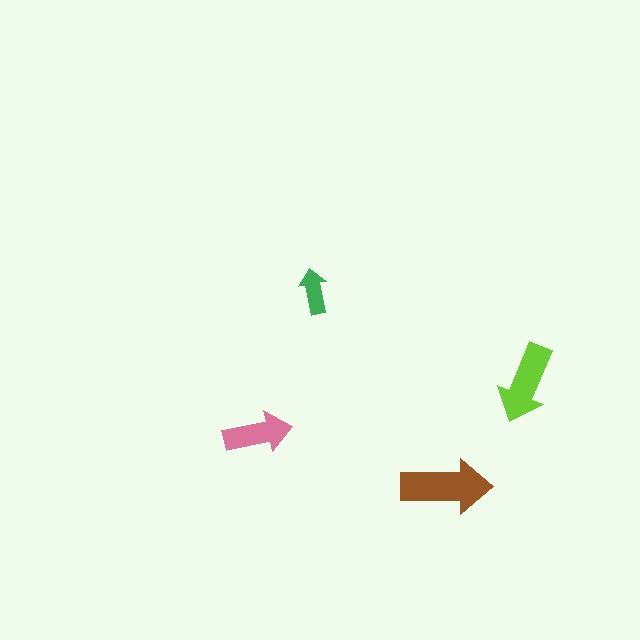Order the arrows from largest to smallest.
the brown one, the lime one, the pink one, the green one.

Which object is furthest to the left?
The pink arrow is leftmost.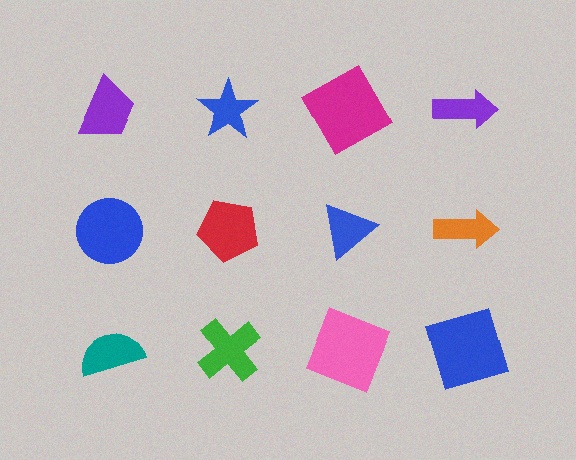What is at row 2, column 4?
An orange arrow.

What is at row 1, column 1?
A purple trapezoid.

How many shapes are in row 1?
4 shapes.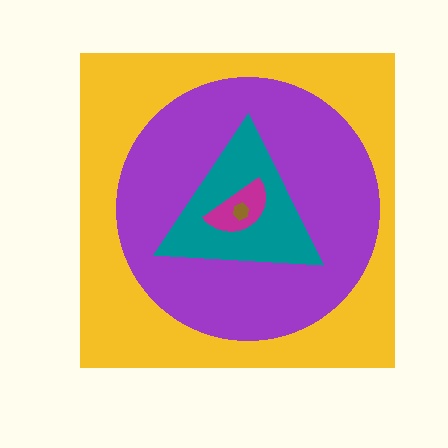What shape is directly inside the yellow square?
The purple circle.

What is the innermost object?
The brown hexagon.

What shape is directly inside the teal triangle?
The magenta semicircle.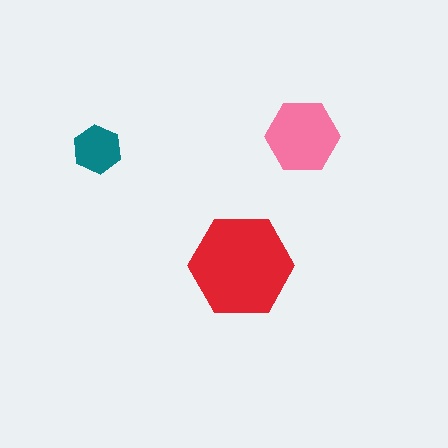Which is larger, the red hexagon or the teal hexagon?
The red one.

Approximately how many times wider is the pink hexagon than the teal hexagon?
About 1.5 times wider.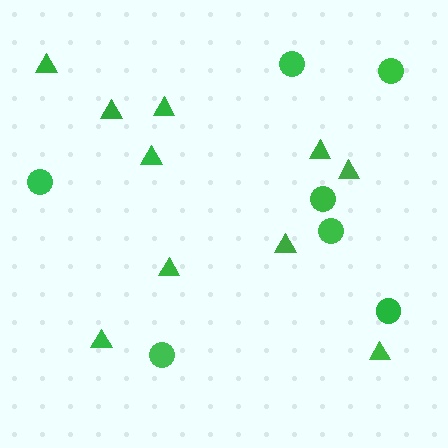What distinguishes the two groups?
There are 2 groups: one group of triangles (10) and one group of circles (7).